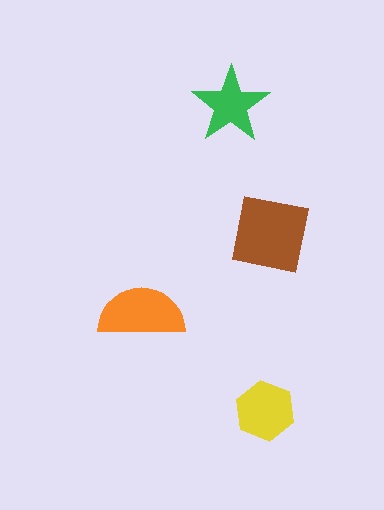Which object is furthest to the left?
The orange semicircle is leftmost.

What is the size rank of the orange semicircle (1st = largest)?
2nd.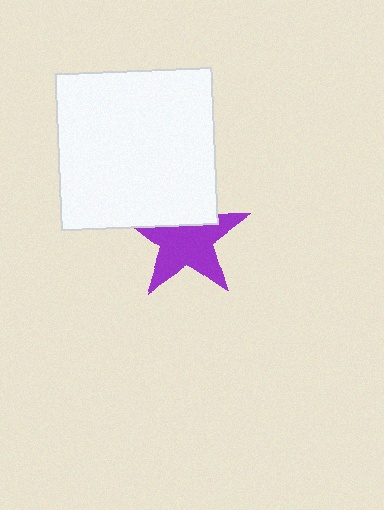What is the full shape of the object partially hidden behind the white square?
The partially hidden object is a purple star.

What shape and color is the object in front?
The object in front is a white square.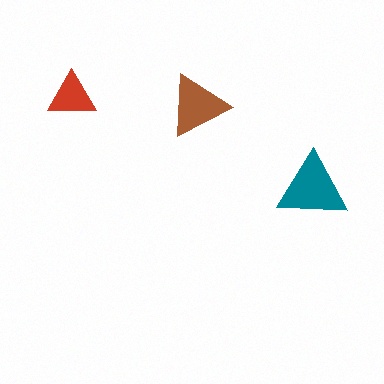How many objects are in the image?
There are 3 objects in the image.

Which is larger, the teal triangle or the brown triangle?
The teal one.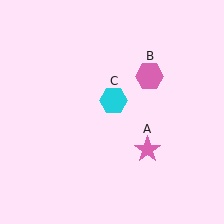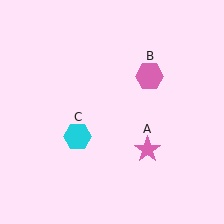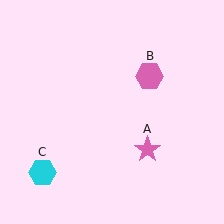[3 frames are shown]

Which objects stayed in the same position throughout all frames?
Pink star (object A) and pink hexagon (object B) remained stationary.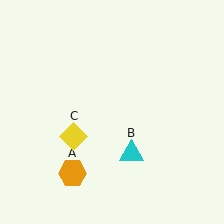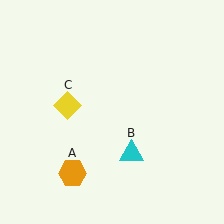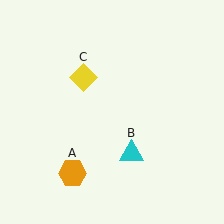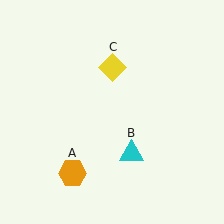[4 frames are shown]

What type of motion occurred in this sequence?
The yellow diamond (object C) rotated clockwise around the center of the scene.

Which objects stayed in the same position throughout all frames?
Orange hexagon (object A) and cyan triangle (object B) remained stationary.